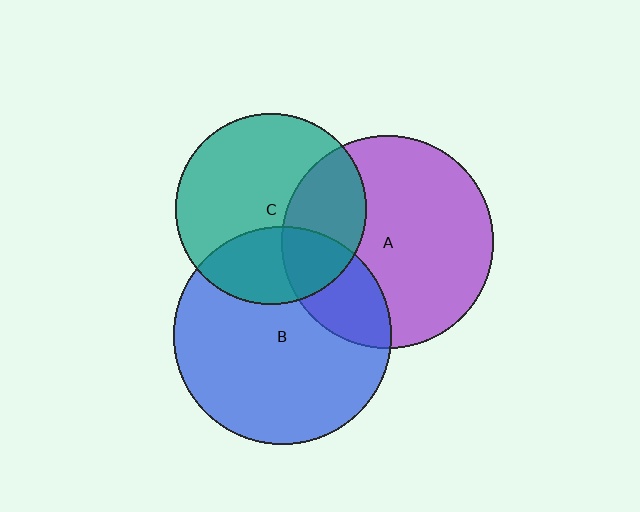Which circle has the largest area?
Circle B (blue).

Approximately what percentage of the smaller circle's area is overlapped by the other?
Approximately 30%.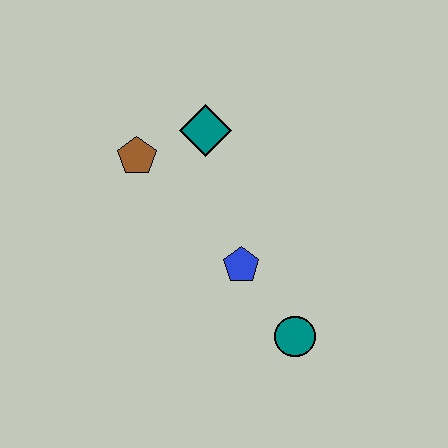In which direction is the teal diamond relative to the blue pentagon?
The teal diamond is above the blue pentagon.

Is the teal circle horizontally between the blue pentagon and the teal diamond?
No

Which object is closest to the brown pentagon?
The teal diamond is closest to the brown pentagon.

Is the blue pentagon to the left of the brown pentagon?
No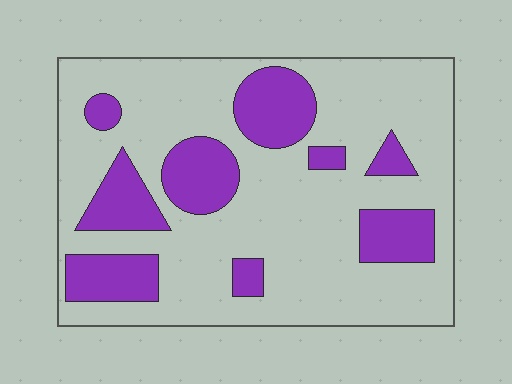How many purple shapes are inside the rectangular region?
9.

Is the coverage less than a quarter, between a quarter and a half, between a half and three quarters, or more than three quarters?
Between a quarter and a half.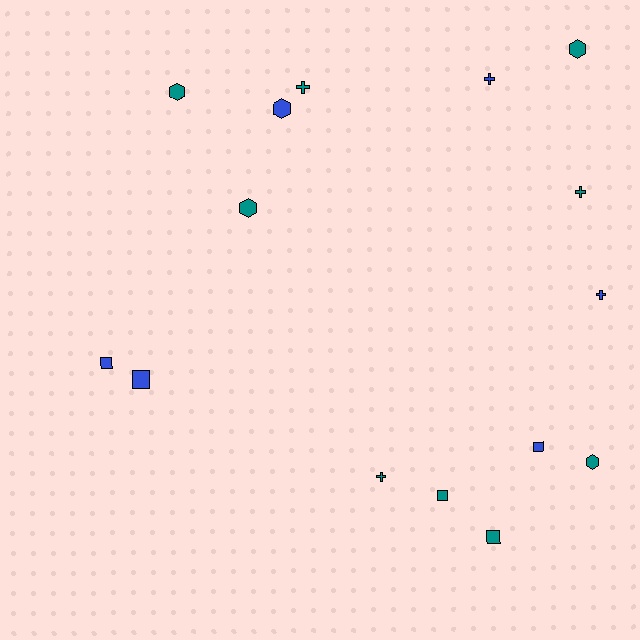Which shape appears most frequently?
Square, with 5 objects.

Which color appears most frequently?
Teal, with 9 objects.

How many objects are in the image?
There are 15 objects.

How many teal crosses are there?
There are 3 teal crosses.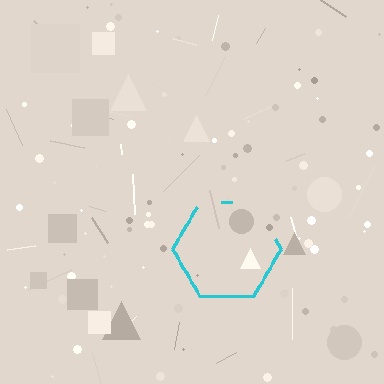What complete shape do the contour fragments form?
The contour fragments form a hexagon.